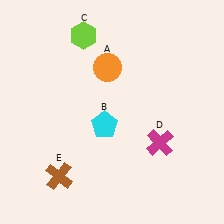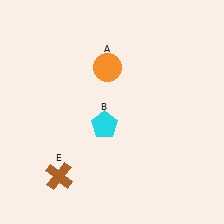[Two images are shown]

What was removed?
The lime hexagon (C), the magenta cross (D) were removed in Image 2.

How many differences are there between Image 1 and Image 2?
There are 2 differences between the two images.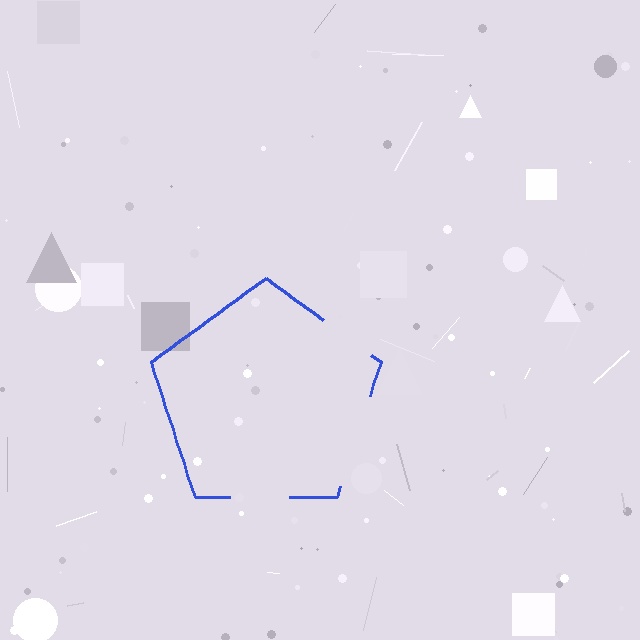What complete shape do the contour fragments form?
The contour fragments form a pentagon.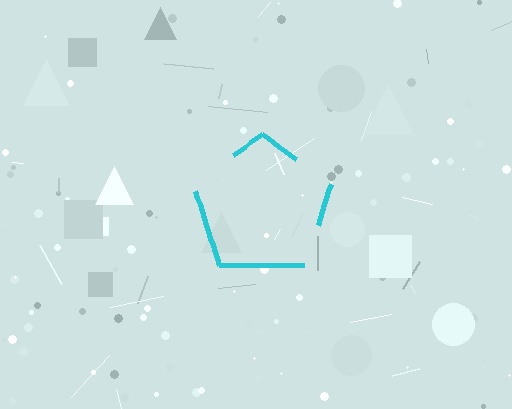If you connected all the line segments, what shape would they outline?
They would outline a pentagon.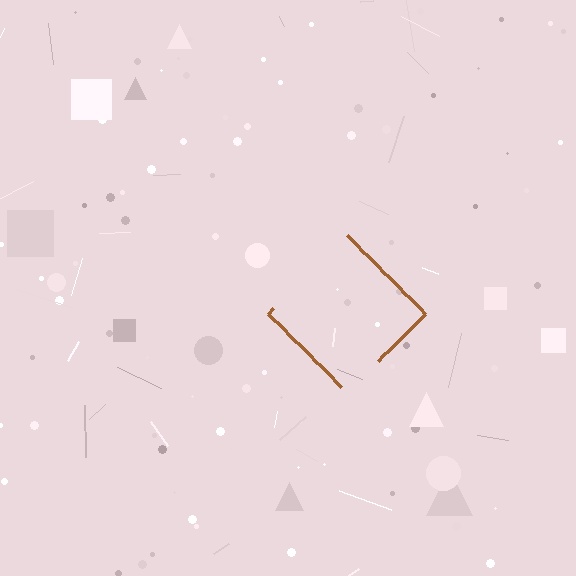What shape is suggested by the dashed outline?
The dashed outline suggests a diamond.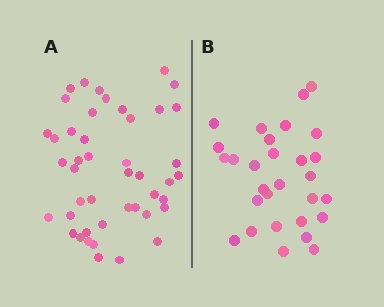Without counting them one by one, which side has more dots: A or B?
Region A (the left region) has more dots.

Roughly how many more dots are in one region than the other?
Region A has approximately 15 more dots than region B.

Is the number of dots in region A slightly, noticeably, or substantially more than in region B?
Region A has substantially more. The ratio is roughly 1.6 to 1.